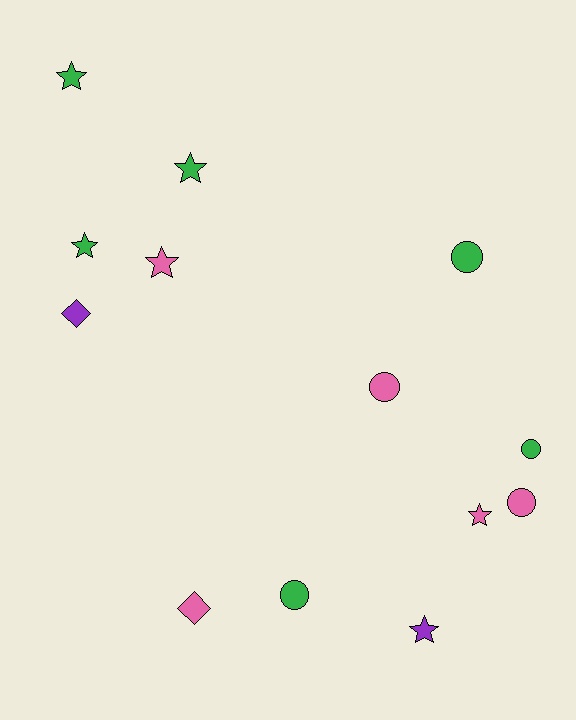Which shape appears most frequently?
Star, with 6 objects.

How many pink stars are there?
There are 2 pink stars.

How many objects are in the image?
There are 13 objects.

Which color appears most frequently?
Green, with 6 objects.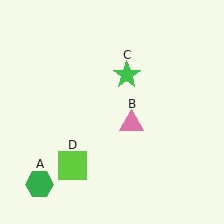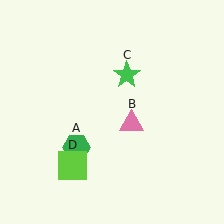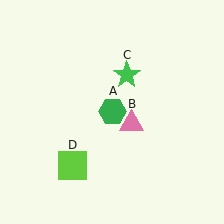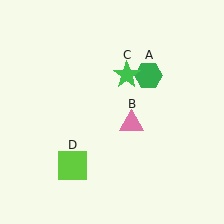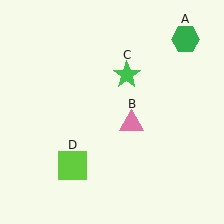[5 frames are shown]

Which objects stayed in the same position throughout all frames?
Pink triangle (object B) and green star (object C) and lime square (object D) remained stationary.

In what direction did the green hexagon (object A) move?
The green hexagon (object A) moved up and to the right.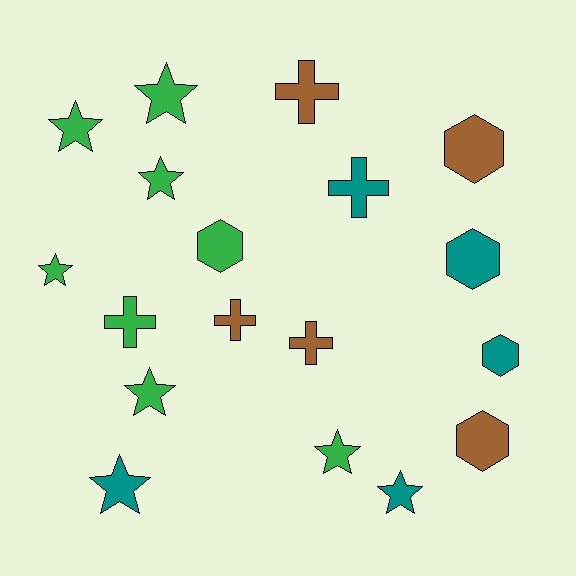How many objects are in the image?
There are 18 objects.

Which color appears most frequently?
Green, with 8 objects.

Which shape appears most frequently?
Star, with 8 objects.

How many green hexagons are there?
There is 1 green hexagon.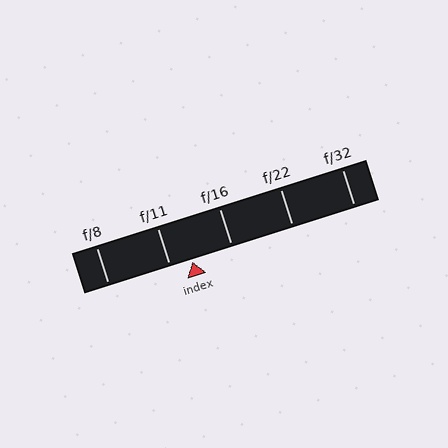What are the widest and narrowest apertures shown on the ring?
The widest aperture shown is f/8 and the narrowest is f/32.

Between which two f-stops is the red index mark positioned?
The index mark is between f/11 and f/16.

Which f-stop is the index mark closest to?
The index mark is closest to f/11.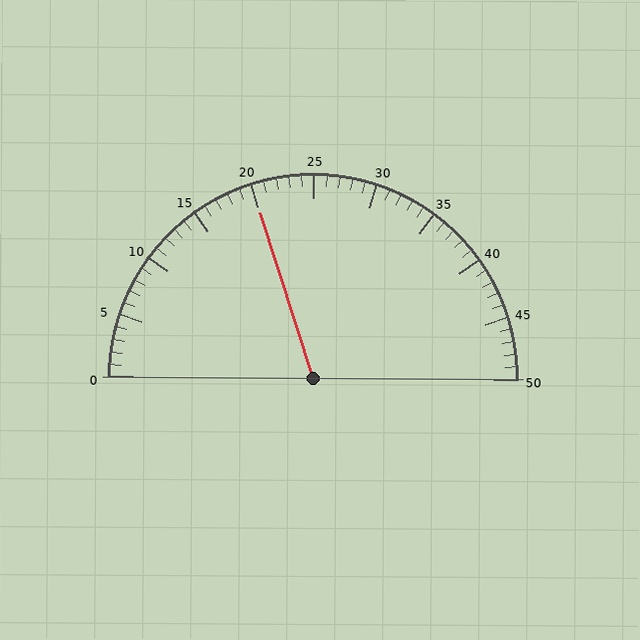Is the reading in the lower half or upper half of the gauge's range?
The reading is in the lower half of the range (0 to 50).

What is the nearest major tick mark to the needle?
The nearest major tick mark is 20.